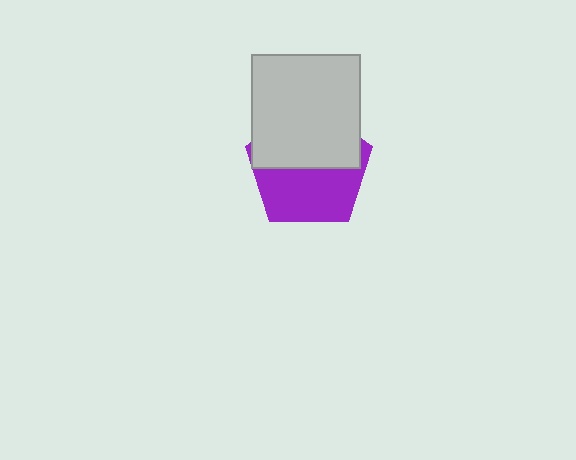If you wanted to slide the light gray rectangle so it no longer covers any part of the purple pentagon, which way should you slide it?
Slide it up — that is the most direct way to separate the two shapes.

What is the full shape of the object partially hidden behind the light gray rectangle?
The partially hidden object is a purple pentagon.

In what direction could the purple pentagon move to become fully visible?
The purple pentagon could move down. That would shift it out from behind the light gray rectangle entirely.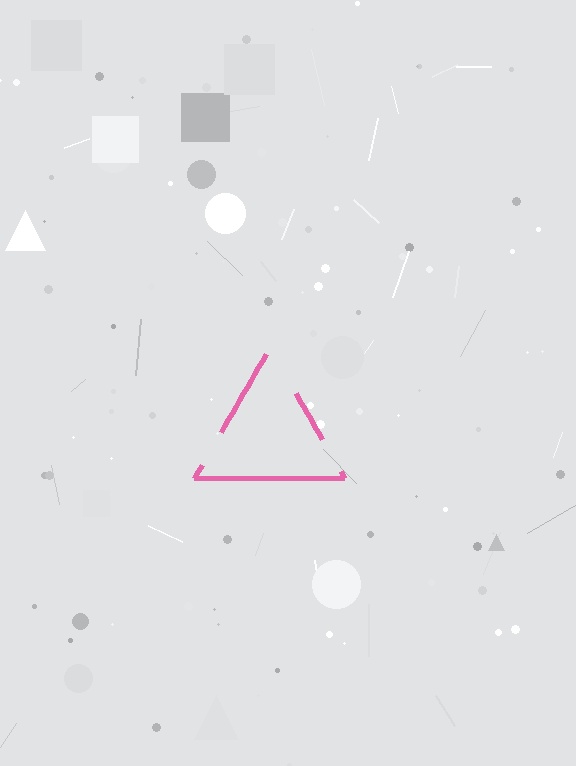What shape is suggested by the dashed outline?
The dashed outline suggests a triangle.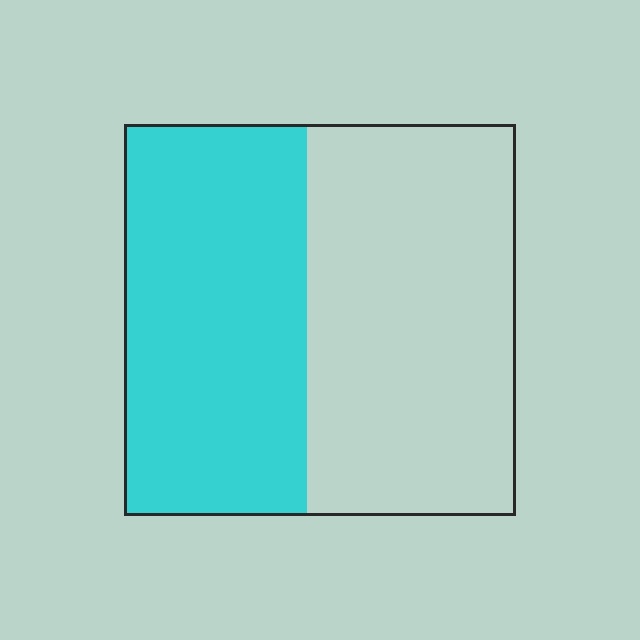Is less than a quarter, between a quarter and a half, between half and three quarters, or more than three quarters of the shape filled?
Between a quarter and a half.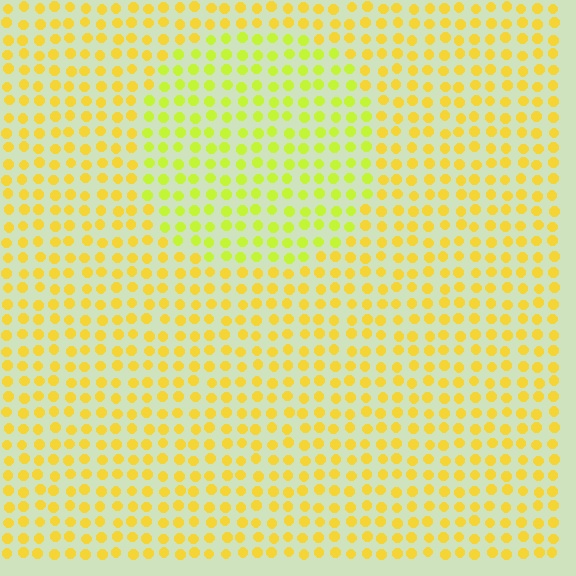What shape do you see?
I see a circle.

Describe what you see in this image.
The image is filled with small yellow elements in a uniform arrangement. A circle-shaped region is visible where the elements are tinted to a slightly different hue, forming a subtle color boundary.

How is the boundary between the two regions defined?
The boundary is defined purely by a slight shift in hue (about 27 degrees). Spacing, size, and orientation are identical on both sides.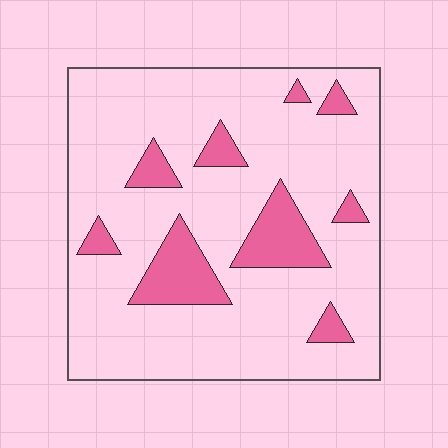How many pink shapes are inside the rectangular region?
9.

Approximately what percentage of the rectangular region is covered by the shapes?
Approximately 15%.